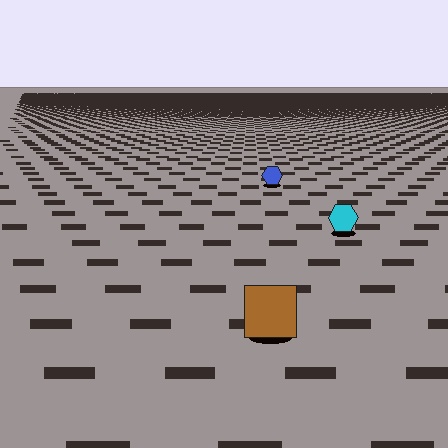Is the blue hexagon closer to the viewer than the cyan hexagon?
No. The cyan hexagon is closer — you can tell from the texture gradient: the ground texture is coarser near it.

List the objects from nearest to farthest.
From nearest to farthest: the brown square, the cyan hexagon, the blue hexagon.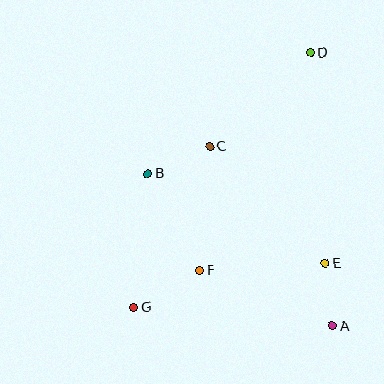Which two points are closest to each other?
Points A and E are closest to each other.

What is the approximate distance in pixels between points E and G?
The distance between E and G is approximately 197 pixels.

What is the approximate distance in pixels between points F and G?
The distance between F and G is approximately 75 pixels.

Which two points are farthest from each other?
Points D and G are farthest from each other.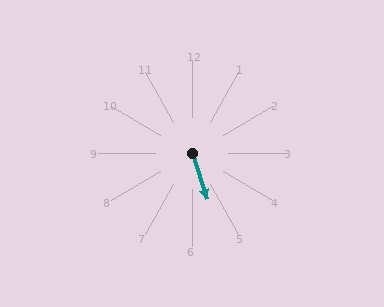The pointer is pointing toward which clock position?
Roughly 5 o'clock.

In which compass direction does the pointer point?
South.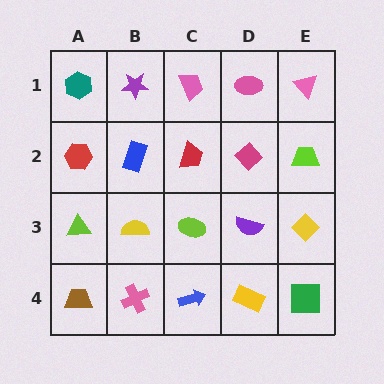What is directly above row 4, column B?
A yellow semicircle.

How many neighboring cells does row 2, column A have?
3.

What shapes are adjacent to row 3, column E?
A lime trapezoid (row 2, column E), a green square (row 4, column E), a purple semicircle (row 3, column D).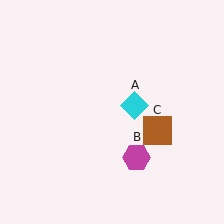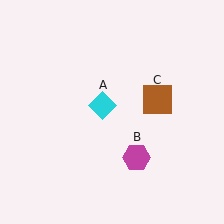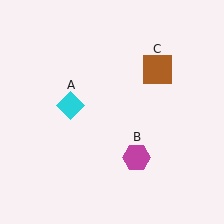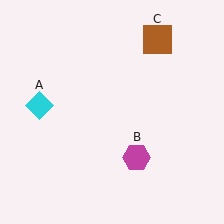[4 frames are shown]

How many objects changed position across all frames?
2 objects changed position: cyan diamond (object A), brown square (object C).